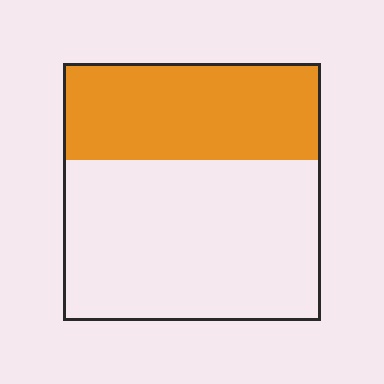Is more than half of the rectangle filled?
No.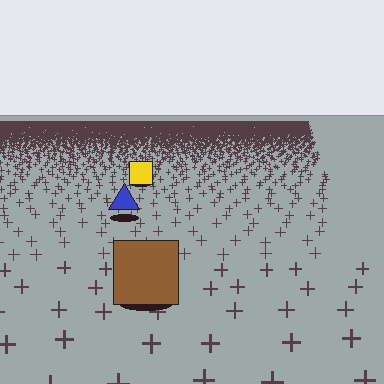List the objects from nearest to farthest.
From nearest to farthest: the brown square, the blue triangle, the yellow square.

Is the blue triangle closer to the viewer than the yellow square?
Yes. The blue triangle is closer — you can tell from the texture gradient: the ground texture is coarser near it.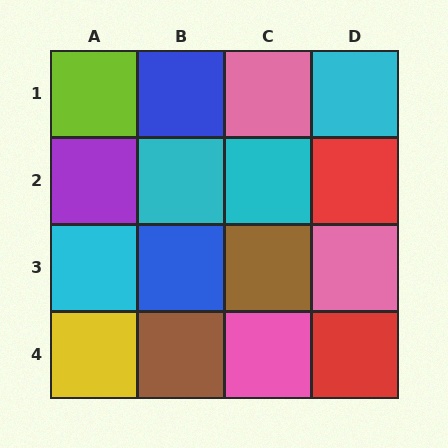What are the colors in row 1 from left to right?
Lime, blue, pink, cyan.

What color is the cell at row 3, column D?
Pink.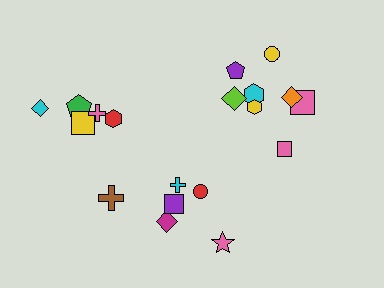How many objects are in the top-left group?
There are 5 objects.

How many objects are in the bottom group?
There are 6 objects.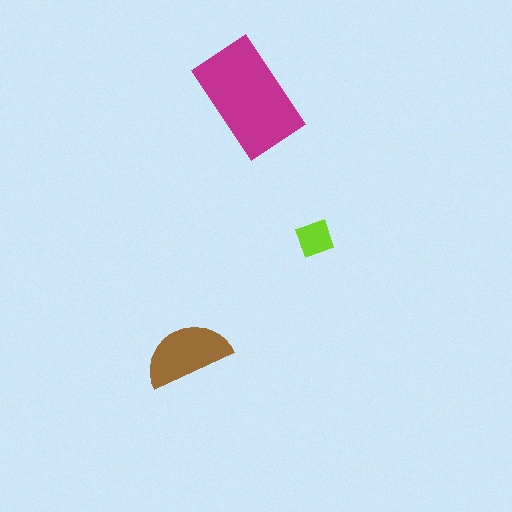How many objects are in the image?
There are 3 objects in the image.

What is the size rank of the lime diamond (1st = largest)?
3rd.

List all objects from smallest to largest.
The lime diamond, the brown semicircle, the magenta rectangle.